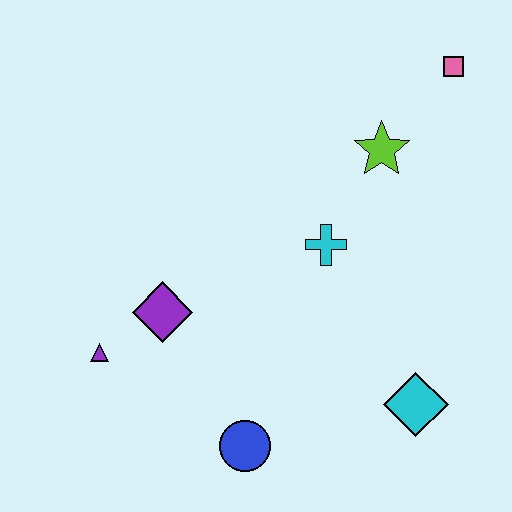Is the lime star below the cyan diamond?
No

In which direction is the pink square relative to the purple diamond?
The pink square is to the right of the purple diamond.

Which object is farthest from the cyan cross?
The purple triangle is farthest from the cyan cross.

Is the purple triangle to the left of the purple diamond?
Yes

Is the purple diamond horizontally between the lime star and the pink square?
No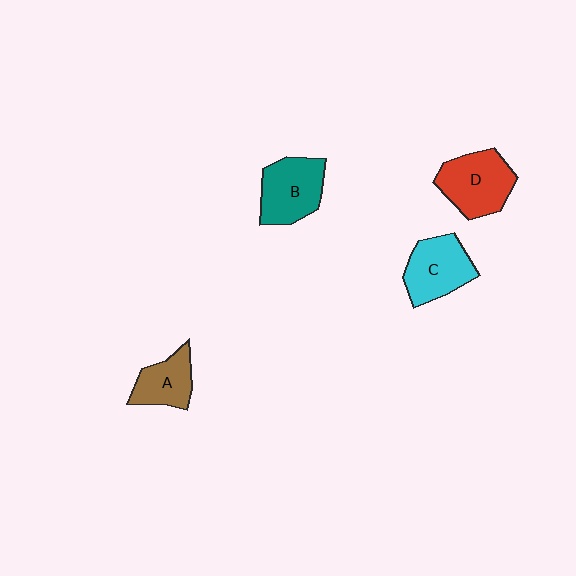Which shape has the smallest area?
Shape A (brown).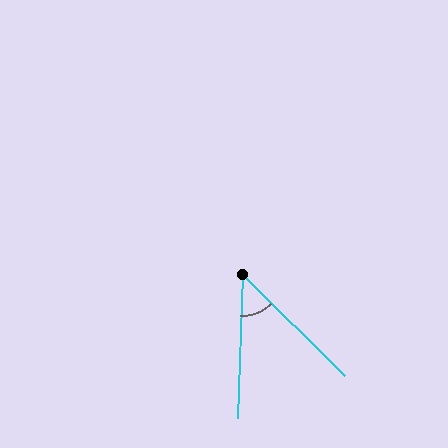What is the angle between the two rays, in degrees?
Approximately 47 degrees.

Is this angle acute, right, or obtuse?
It is acute.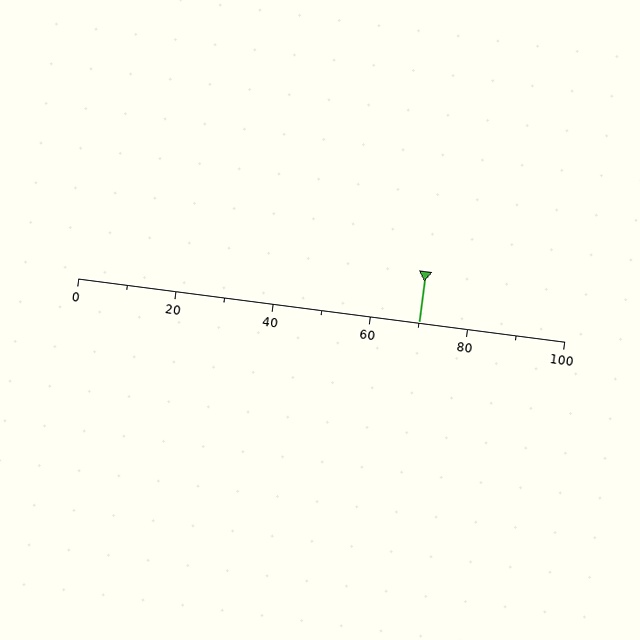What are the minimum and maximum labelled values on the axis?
The axis runs from 0 to 100.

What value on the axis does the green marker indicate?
The marker indicates approximately 70.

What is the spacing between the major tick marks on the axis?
The major ticks are spaced 20 apart.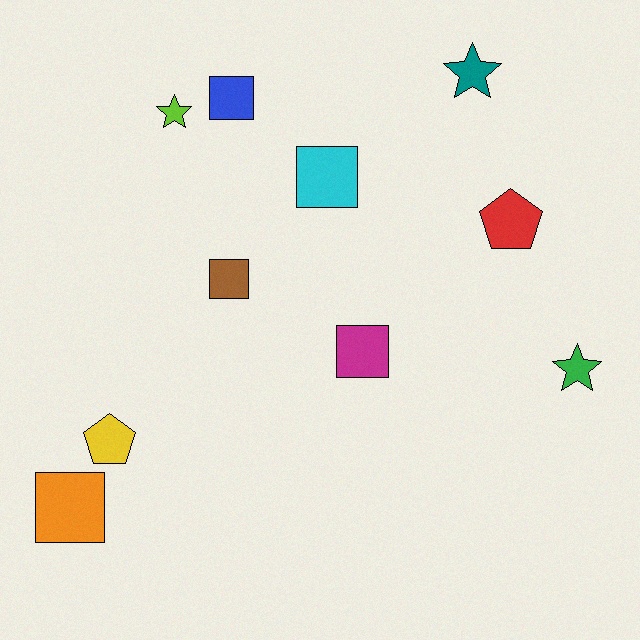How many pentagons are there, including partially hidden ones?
There are 2 pentagons.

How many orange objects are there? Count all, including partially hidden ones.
There is 1 orange object.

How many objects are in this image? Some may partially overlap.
There are 10 objects.